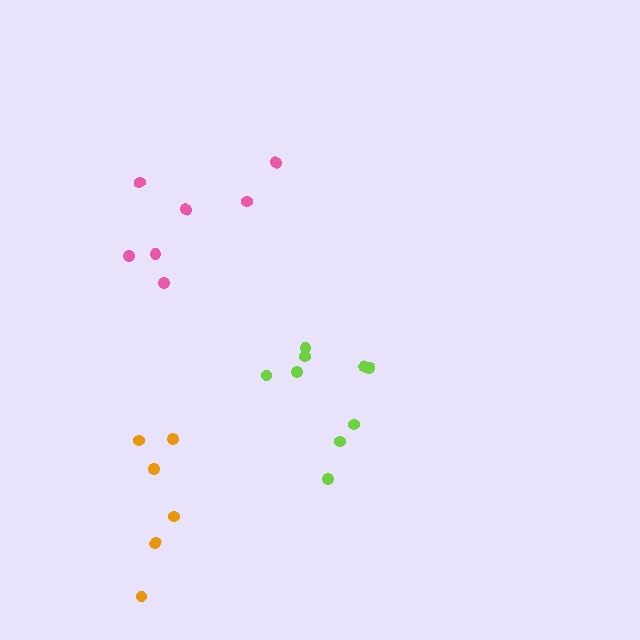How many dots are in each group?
Group 1: 9 dots, Group 2: 6 dots, Group 3: 7 dots (22 total).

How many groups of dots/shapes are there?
There are 3 groups.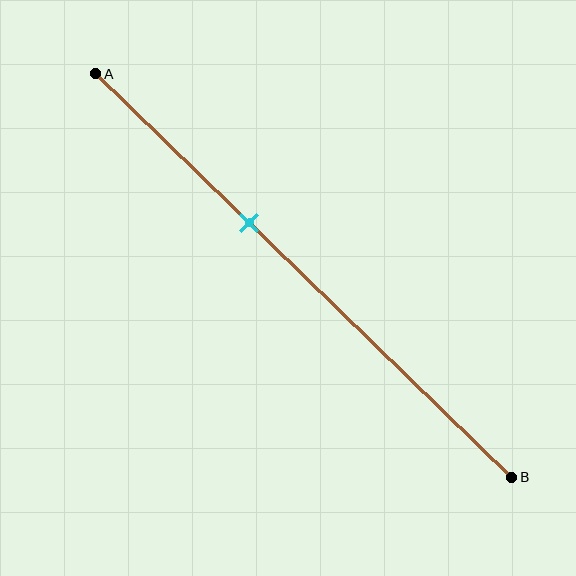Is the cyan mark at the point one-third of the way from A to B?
No, the mark is at about 35% from A, not at the 33% one-third point.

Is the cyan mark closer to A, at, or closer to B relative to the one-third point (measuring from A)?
The cyan mark is closer to point B than the one-third point of segment AB.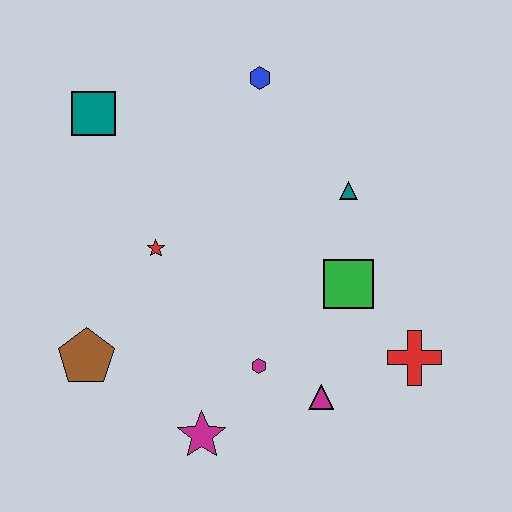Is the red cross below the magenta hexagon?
No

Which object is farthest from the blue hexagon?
The magenta star is farthest from the blue hexagon.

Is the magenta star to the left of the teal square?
No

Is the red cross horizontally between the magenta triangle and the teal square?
No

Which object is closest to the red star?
The brown pentagon is closest to the red star.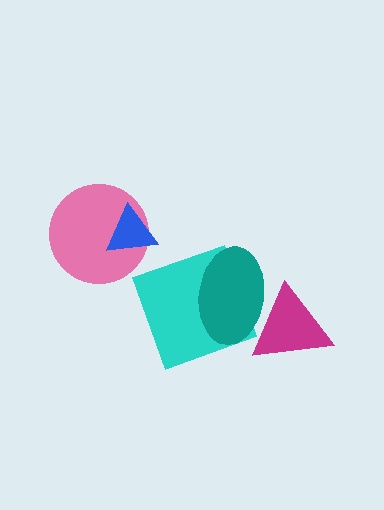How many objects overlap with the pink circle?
1 object overlaps with the pink circle.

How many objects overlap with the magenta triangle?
1 object overlaps with the magenta triangle.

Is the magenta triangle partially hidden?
Yes, it is partially covered by another shape.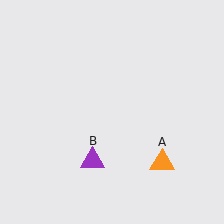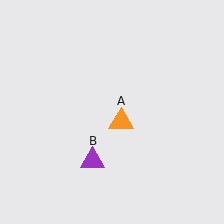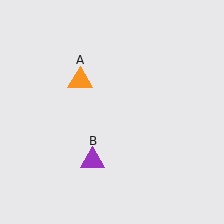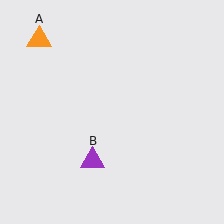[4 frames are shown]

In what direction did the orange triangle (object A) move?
The orange triangle (object A) moved up and to the left.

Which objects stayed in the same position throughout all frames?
Purple triangle (object B) remained stationary.